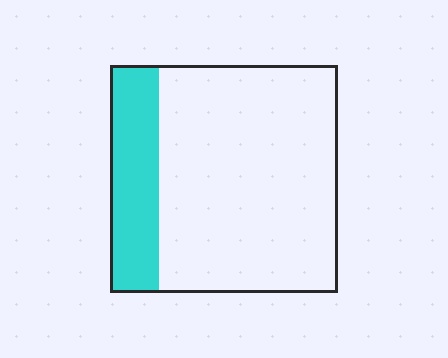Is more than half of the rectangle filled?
No.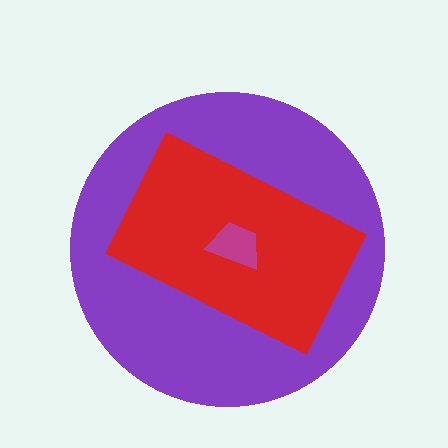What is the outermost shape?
The purple circle.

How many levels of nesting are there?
3.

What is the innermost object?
The magenta trapezoid.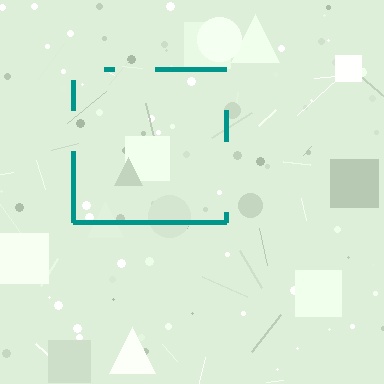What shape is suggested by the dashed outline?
The dashed outline suggests a square.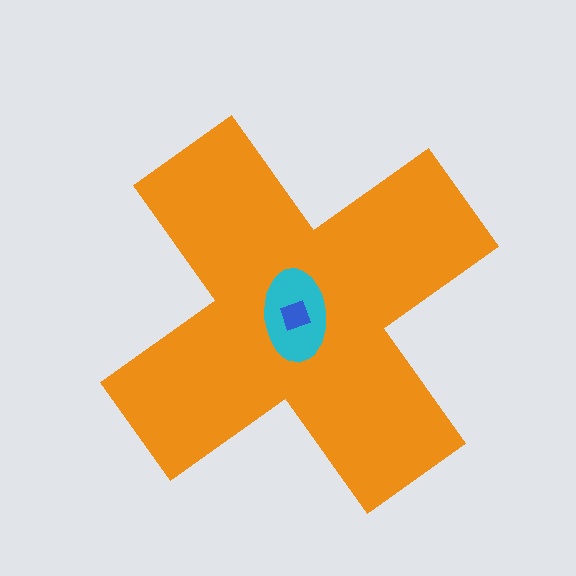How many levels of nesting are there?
3.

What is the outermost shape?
The orange cross.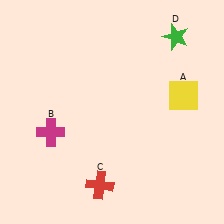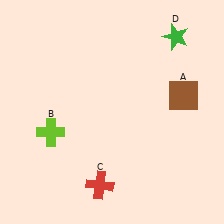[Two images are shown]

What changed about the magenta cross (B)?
In Image 1, B is magenta. In Image 2, it changed to lime.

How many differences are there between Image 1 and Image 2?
There are 2 differences between the two images.